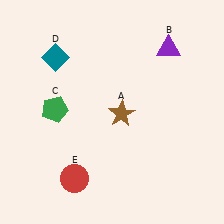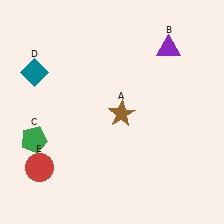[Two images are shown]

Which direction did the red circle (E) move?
The red circle (E) moved left.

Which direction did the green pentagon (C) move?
The green pentagon (C) moved down.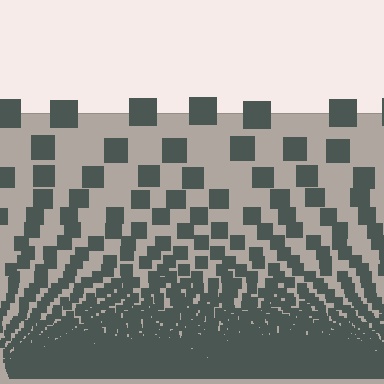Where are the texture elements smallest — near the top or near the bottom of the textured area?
Near the bottom.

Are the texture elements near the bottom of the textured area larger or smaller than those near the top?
Smaller. The gradient is inverted — elements near the bottom are smaller and denser.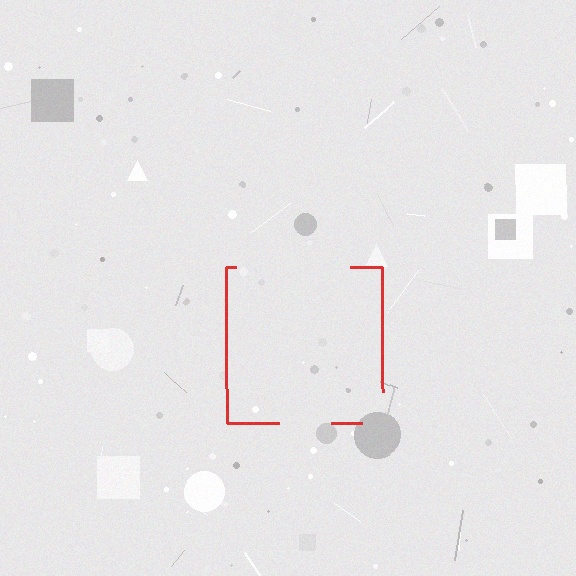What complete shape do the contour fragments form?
The contour fragments form a square.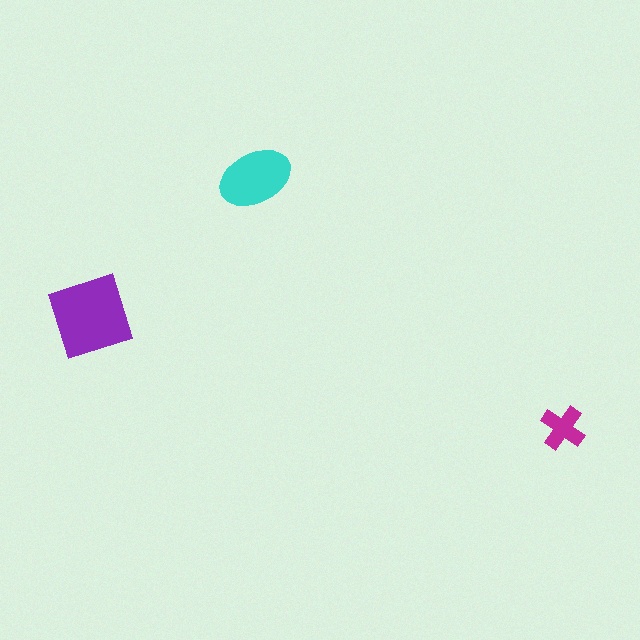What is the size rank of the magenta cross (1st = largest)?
3rd.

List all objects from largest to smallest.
The purple square, the cyan ellipse, the magenta cross.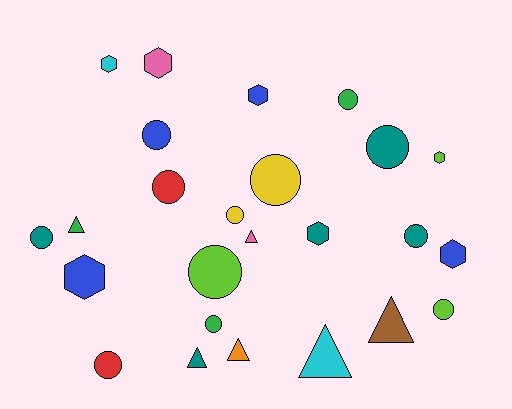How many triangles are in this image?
There are 6 triangles.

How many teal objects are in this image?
There are 5 teal objects.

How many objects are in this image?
There are 25 objects.